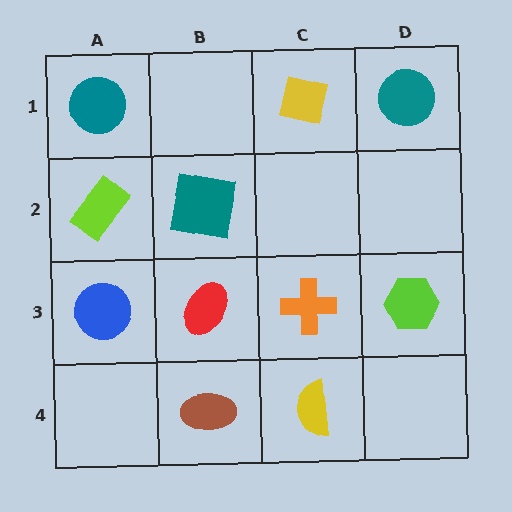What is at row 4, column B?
A brown ellipse.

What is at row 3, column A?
A blue circle.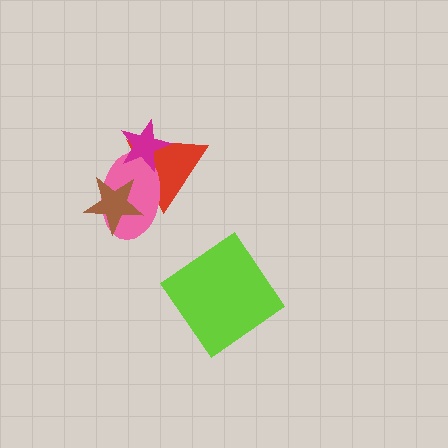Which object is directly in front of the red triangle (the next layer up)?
The pink ellipse is directly in front of the red triangle.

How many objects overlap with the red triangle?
3 objects overlap with the red triangle.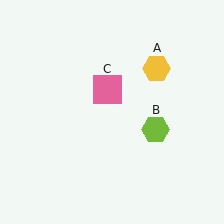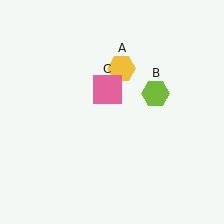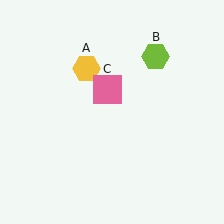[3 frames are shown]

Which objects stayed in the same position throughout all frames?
Pink square (object C) remained stationary.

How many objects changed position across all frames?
2 objects changed position: yellow hexagon (object A), lime hexagon (object B).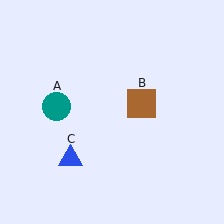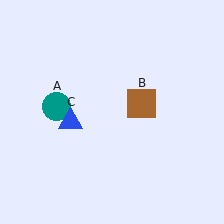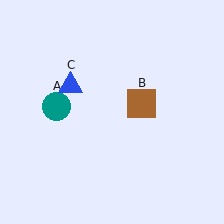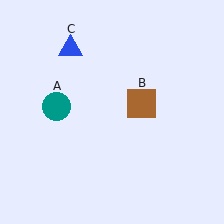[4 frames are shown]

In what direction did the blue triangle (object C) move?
The blue triangle (object C) moved up.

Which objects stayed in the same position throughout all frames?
Teal circle (object A) and brown square (object B) remained stationary.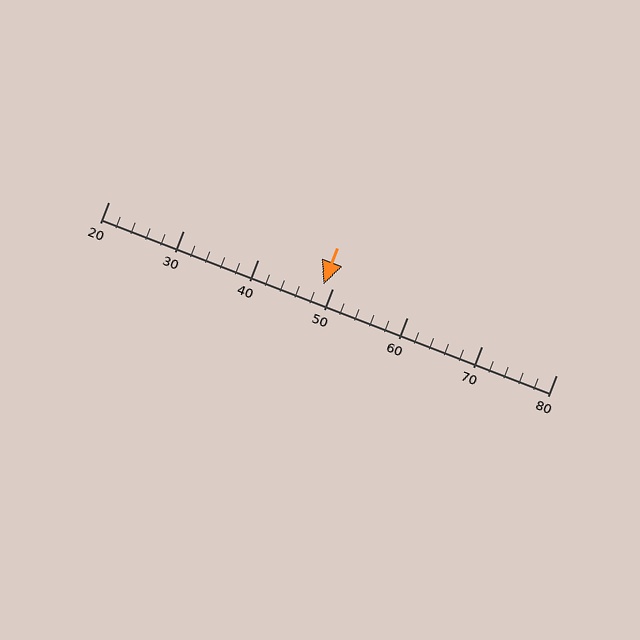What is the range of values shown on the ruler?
The ruler shows values from 20 to 80.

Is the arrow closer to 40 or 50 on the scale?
The arrow is closer to 50.